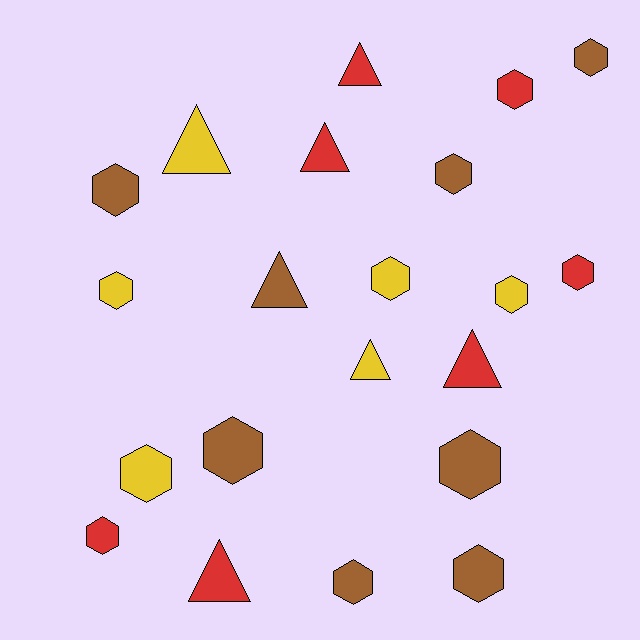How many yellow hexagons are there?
There are 4 yellow hexagons.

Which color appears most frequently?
Brown, with 8 objects.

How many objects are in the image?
There are 21 objects.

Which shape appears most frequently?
Hexagon, with 14 objects.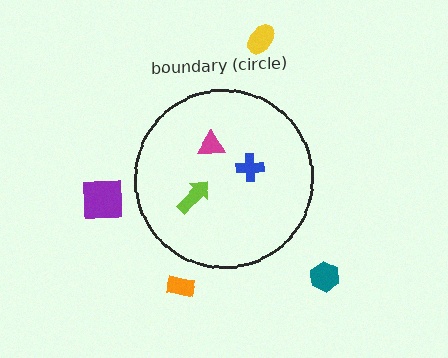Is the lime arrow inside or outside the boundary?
Inside.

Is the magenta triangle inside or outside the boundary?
Inside.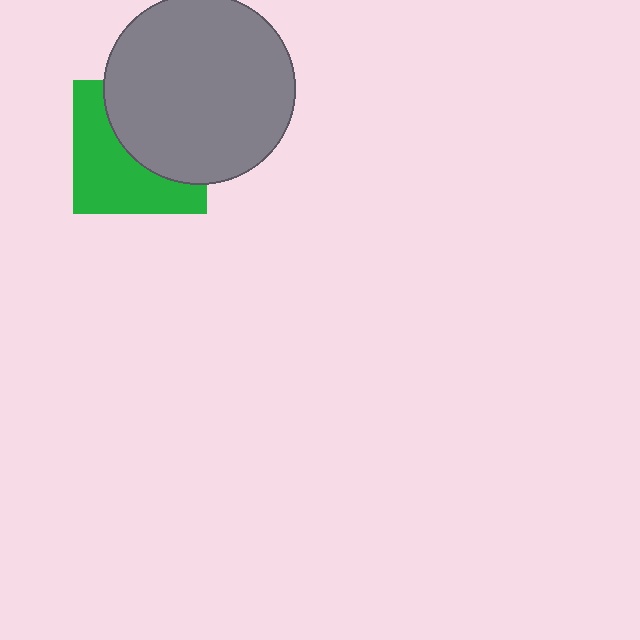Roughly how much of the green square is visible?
About half of it is visible (roughly 50%).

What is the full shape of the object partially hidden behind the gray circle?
The partially hidden object is a green square.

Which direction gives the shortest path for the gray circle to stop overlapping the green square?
Moving toward the upper-right gives the shortest separation.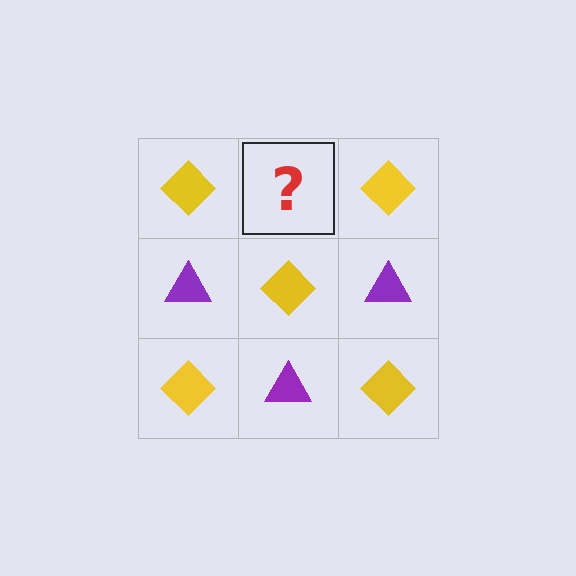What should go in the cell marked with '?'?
The missing cell should contain a purple triangle.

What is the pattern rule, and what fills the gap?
The rule is that it alternates yellow diamond and purple triangle in a checkerboard pattern. The gap should be filled with a purple triangle.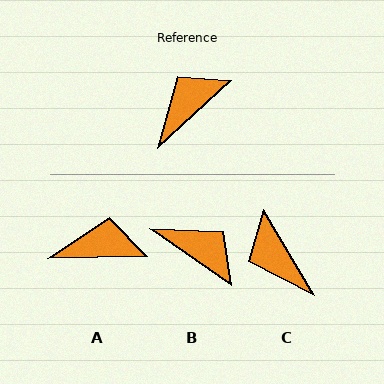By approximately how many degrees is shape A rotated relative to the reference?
Approximately 41 degrees clockwise.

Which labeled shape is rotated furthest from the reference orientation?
C, about 78 degrees away.